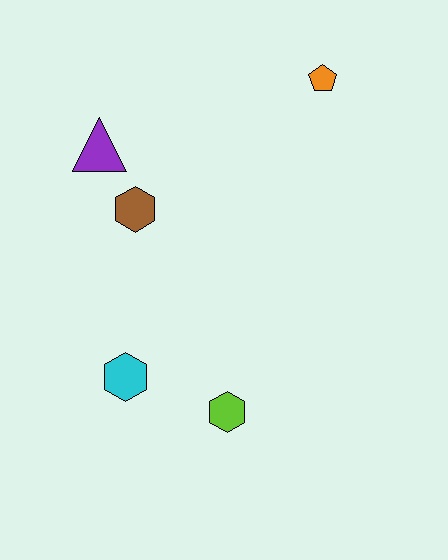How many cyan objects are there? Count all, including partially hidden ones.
There is 1 cyan object.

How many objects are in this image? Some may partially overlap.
There are 5 objects.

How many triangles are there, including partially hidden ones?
There is 1 triangle.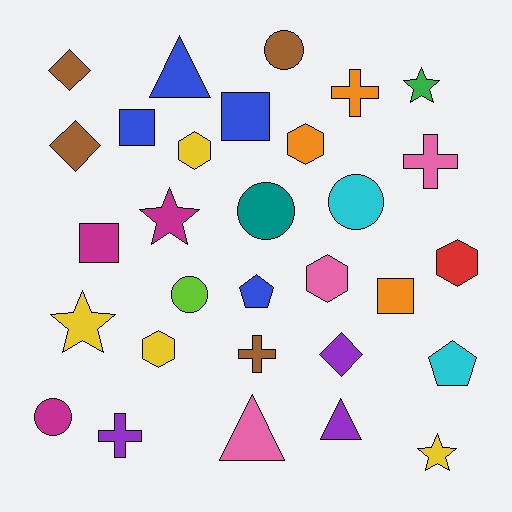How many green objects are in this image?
There is 1 green object.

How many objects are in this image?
There are 30 objects.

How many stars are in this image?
There are 4 stars.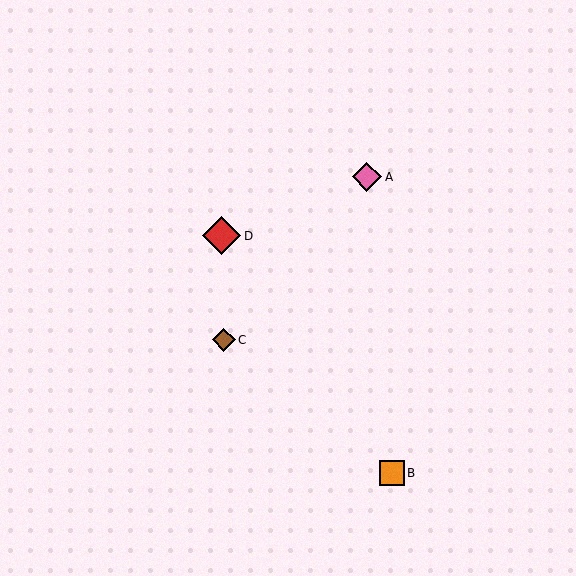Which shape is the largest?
The red diamond (labeled D) is the largest.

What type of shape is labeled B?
Shape B is an orange square.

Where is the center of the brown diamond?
The center of the brown diamond is at (224, 340).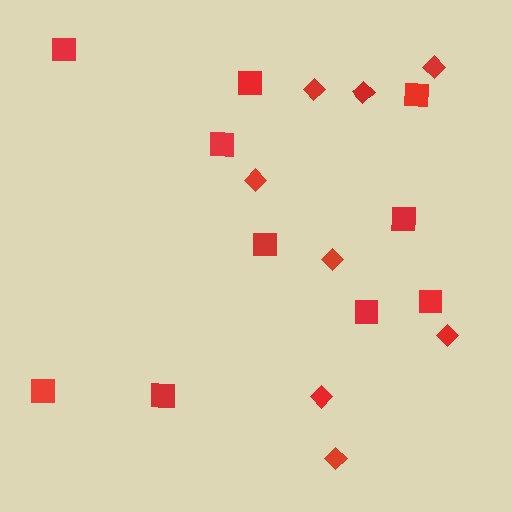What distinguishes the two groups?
There are 2 groups: one group of diamonds (8) and one group of squares (10).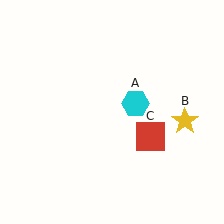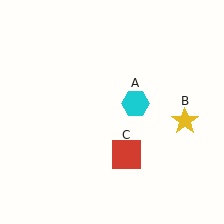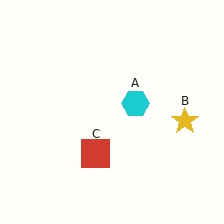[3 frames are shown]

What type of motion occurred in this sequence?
The red square (object C) rotated clockwise around the center of the scene.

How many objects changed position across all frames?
1 object changed position: red square (object C).